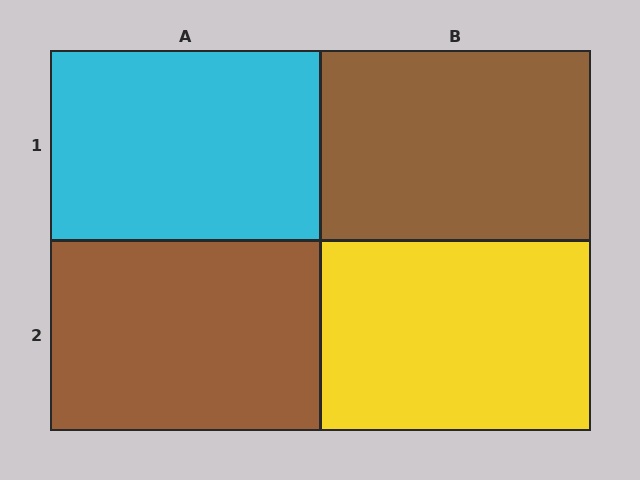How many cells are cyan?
1 cell is cyan.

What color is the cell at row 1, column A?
Cyan.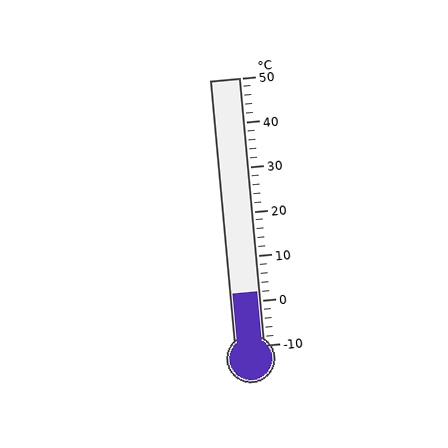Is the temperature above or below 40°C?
The temperature is below 40°C.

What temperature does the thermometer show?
The thermometer shows approximately 2°C.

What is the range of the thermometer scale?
The thermometer scale ranges from -10°C to 50°C.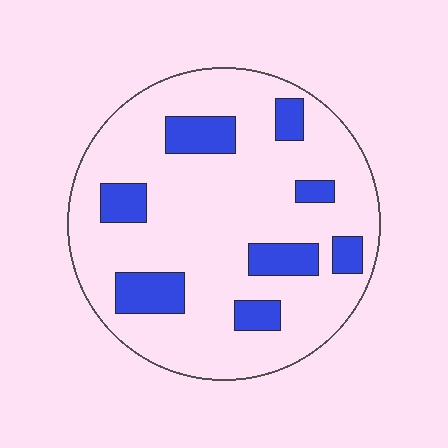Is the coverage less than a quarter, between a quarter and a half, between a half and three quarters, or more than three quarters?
Less than a quarter.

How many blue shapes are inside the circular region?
8.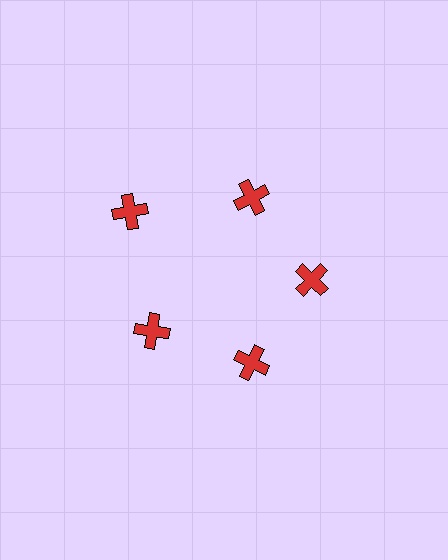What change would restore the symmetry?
The symmetry would be restored by moving it inward, back onto the ring so that all 5 crosses sit at equal angles and equal distance from the center.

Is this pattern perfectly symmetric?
No. The 5 red crosses are arranged in a ring, but one element near the 10 o'clock position is pushed outward from the center, breaking the 5-fold rotational symmetry.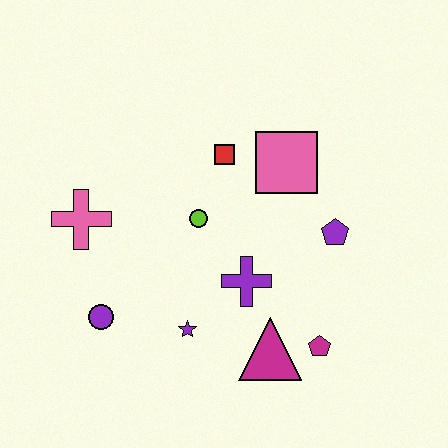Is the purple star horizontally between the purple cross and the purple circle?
Yes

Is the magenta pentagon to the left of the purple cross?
No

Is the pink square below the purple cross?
No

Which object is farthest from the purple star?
The pink square is farthest from the purple star.